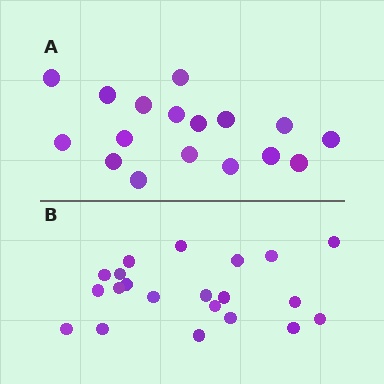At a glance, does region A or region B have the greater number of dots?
Region B (the bottom region) has more dots.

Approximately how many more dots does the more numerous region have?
Region B has about 4 more dots than region A.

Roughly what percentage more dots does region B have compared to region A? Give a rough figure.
About 25% more.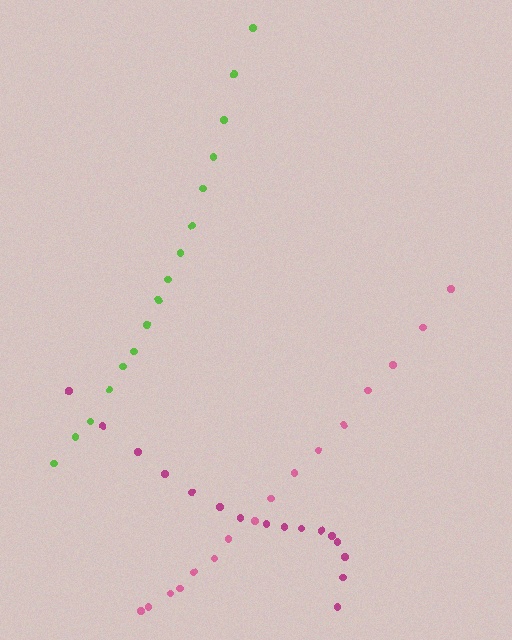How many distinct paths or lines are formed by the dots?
There are 3 distinct paths.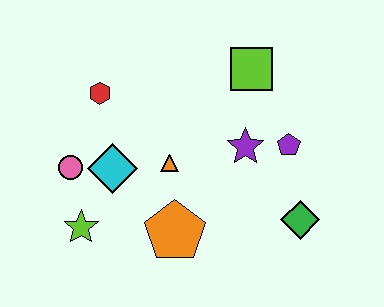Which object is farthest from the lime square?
The lime star is farthest from the lime square.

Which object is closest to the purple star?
The purple pentagon is closest to the purple star.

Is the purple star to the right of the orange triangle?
Yes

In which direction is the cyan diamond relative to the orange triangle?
The cyan diamond is to the left of the orange triangle.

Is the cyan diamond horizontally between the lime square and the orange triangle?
No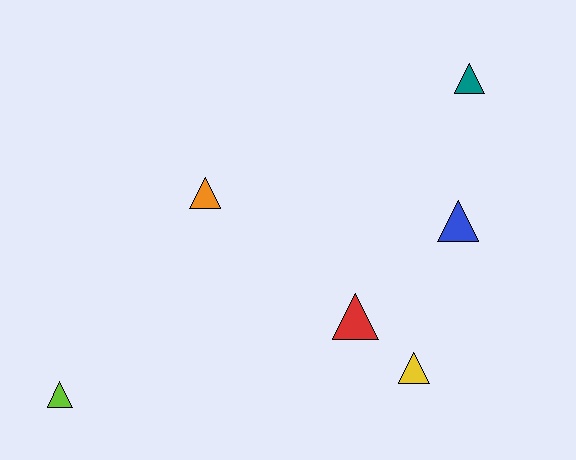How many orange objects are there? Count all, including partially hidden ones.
There is 1 orange object.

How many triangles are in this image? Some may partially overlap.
There are 6 triangles.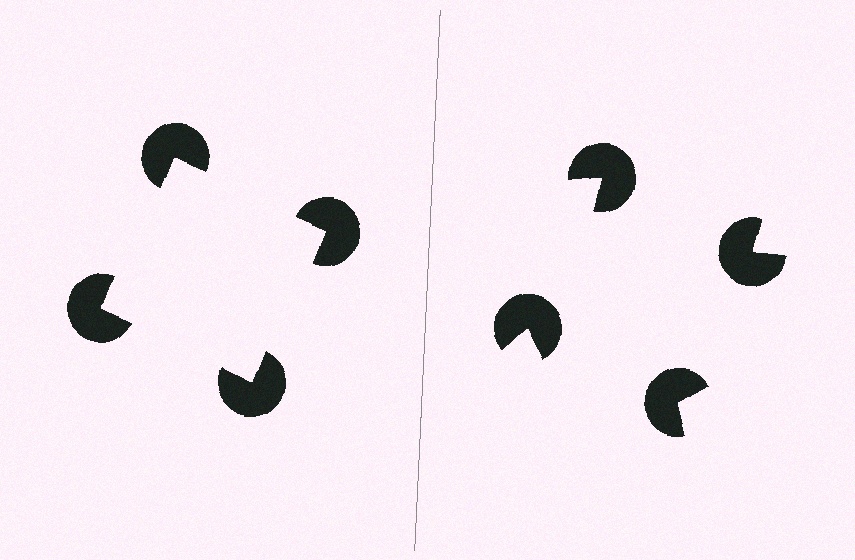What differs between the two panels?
The pac-man discs are positioned identically on both sides; only the wedge orientations differ. On the left they align to a square; on the right they are misaligned.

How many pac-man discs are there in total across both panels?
8 — 4 on each side.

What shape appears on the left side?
An illusory square.